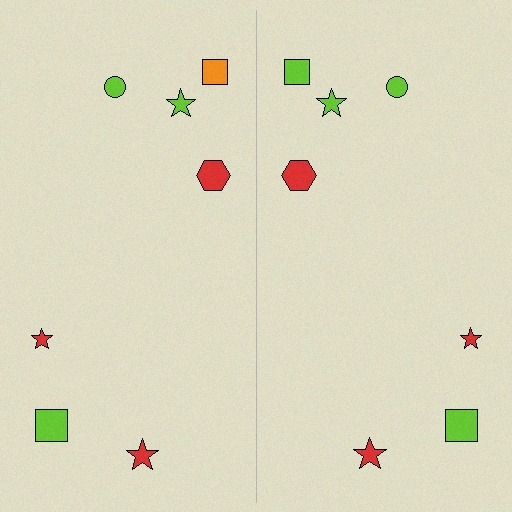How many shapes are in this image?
There are 14 shapes in this image.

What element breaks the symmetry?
The lime square on the right side breaks the symmetry — its mirror counterpart is orange.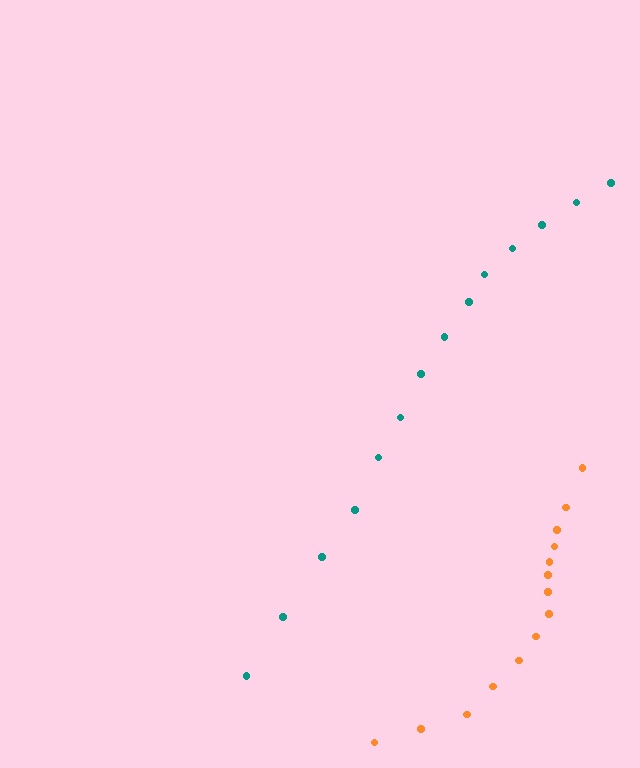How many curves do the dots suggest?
There are 2 distinct paths.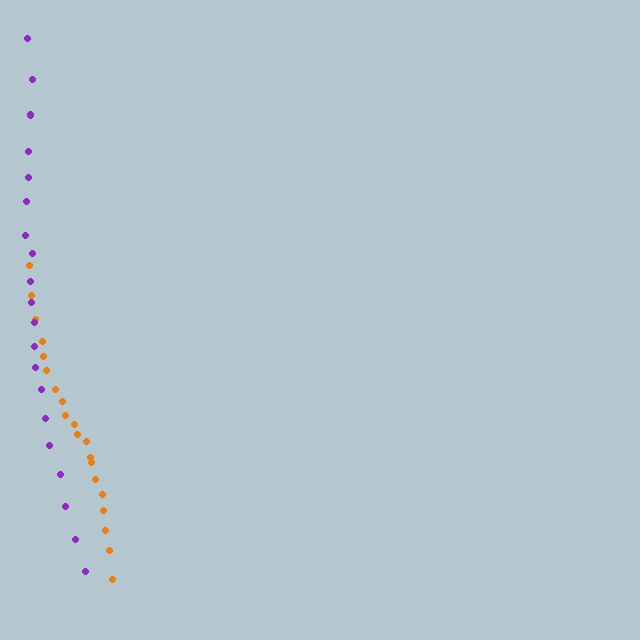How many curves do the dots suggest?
There are 2 distinct paths.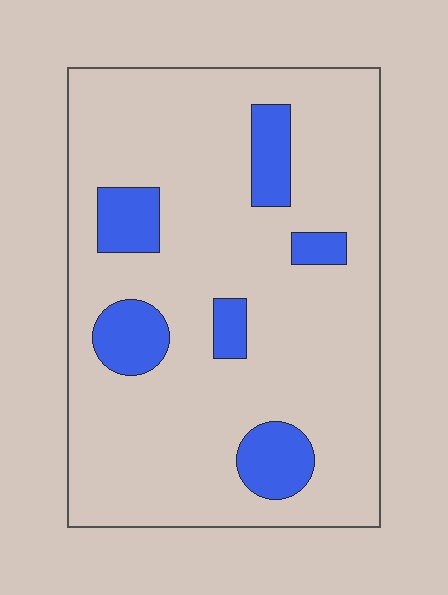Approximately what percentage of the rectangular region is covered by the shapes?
Approximately 15%.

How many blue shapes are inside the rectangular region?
6.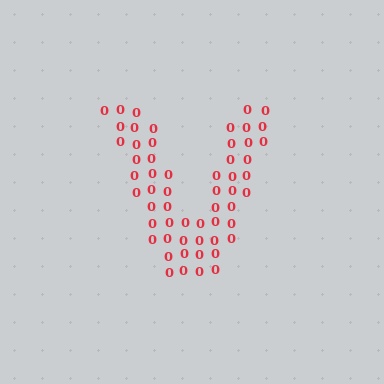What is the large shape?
The large shape is the letter V.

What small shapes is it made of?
It is made of small digit 0's.